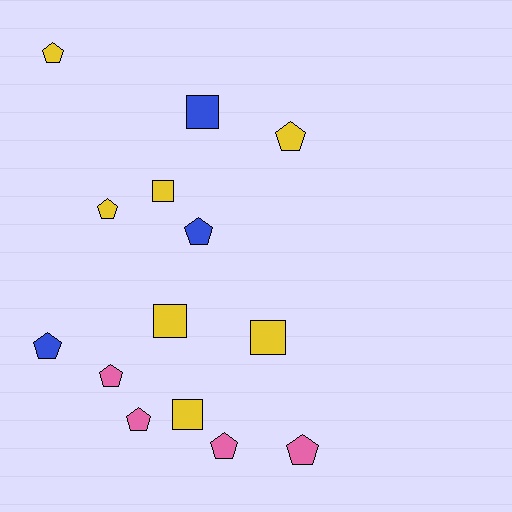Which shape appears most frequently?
Pentagon, with 9 objects.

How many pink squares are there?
There are no pink squares.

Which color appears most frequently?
Yellow, with 7 objects.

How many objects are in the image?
There are 14 objects.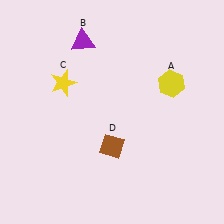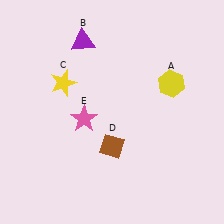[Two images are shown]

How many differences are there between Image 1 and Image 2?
There is 1 difference between the two images.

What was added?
A pink star (E) was added in Image 2.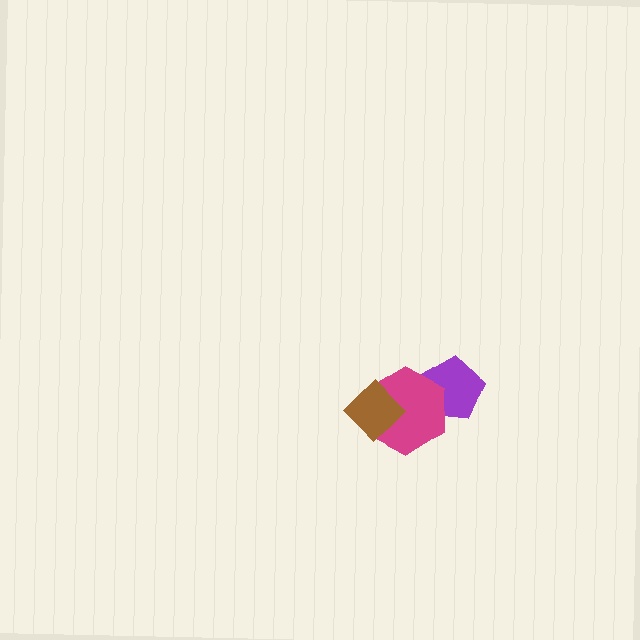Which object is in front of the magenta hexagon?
The brown diamond is in front of the magenta hexagon.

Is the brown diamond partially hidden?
No, no other shape covers it.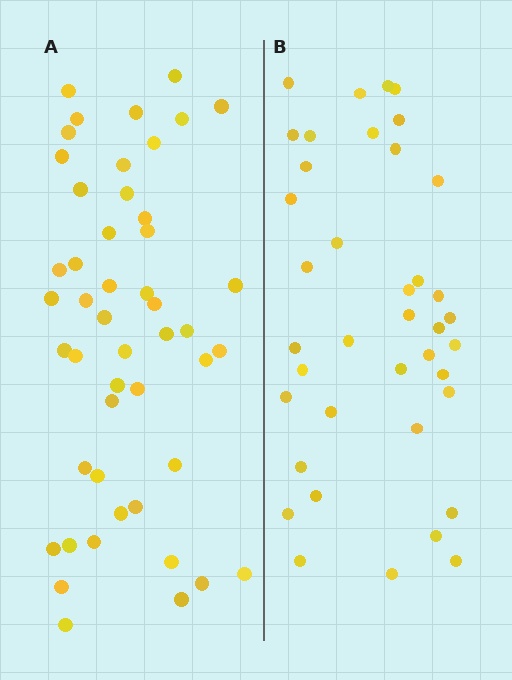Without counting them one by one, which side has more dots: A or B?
Region A (the left region) has more dots.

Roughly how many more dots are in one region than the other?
Region A has roughly 8 or so more dots than region B.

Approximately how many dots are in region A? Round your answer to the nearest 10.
About 50 dots. (The exact count is 48, which rounds to 50.)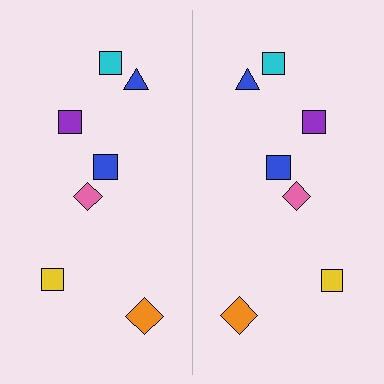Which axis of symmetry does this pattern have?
The pattern has a vertical axis of symmetry running through the center of the image.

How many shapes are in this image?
There are 14 shapes in this image.